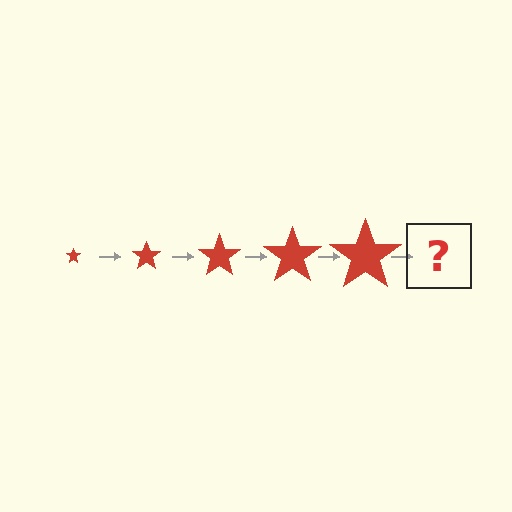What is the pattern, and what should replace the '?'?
The pattern is that the star gets progressively larger each step. The '?' should be a red star, larger than the previous one.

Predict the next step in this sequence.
The next step is a red star, larger than the previous one.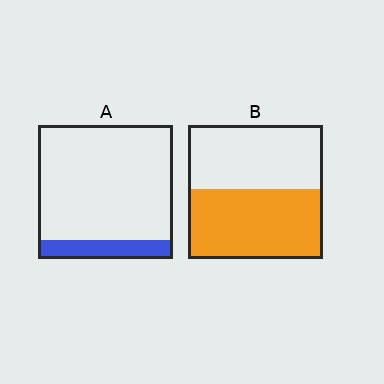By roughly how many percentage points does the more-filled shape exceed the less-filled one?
By roughly 40 percentage points (B over A).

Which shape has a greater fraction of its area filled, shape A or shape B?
Shape B.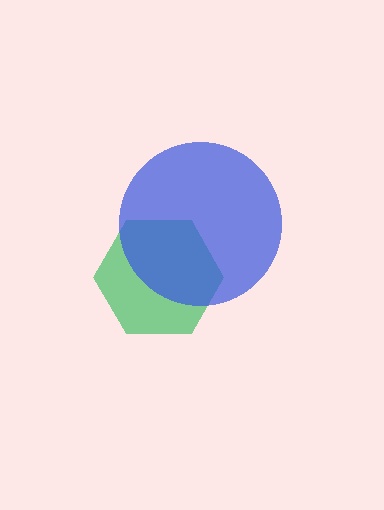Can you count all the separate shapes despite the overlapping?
Yes, there are 2 separate shapes.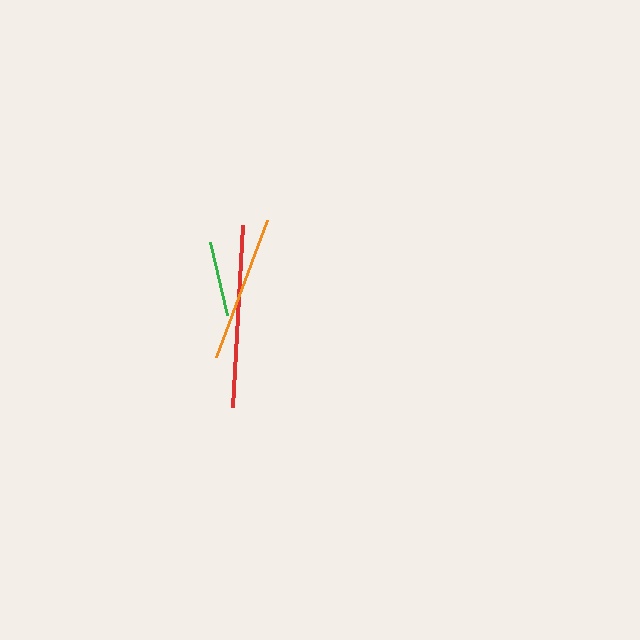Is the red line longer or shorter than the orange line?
The red line is longer than the orange line.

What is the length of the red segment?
The red segment is approximately 183 pixels long.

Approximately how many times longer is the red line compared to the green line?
The red line is approximately 2.5 times the length of the green line.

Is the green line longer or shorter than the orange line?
The orange line is longer than the green line.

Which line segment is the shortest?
The green line is the shortest at approximately 74 pixels.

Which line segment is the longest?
The red line is the longest at approximately 183 pixels.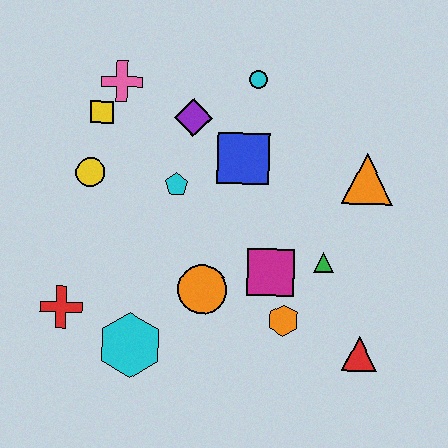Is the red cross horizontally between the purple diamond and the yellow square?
No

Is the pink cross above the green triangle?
Yes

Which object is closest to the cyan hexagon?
The red cross is closest to the cyan hexagon.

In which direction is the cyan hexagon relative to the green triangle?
The cyan hexagon is to the left of the green triangle.